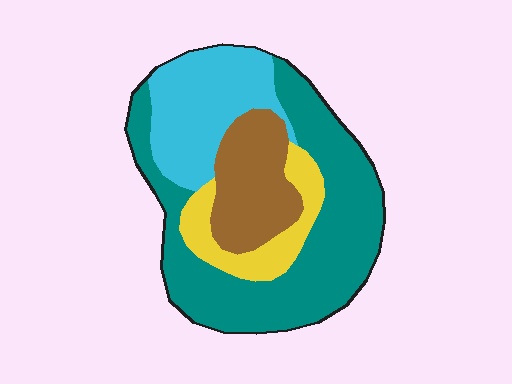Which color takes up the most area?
Teal, at roughly 45%.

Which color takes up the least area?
Yellow, at roughly 10%.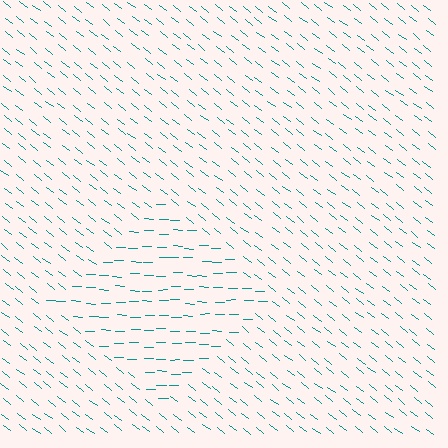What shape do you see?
I see a diamond.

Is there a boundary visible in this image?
Yes, there is a texture boundary formed by a change in line orientation.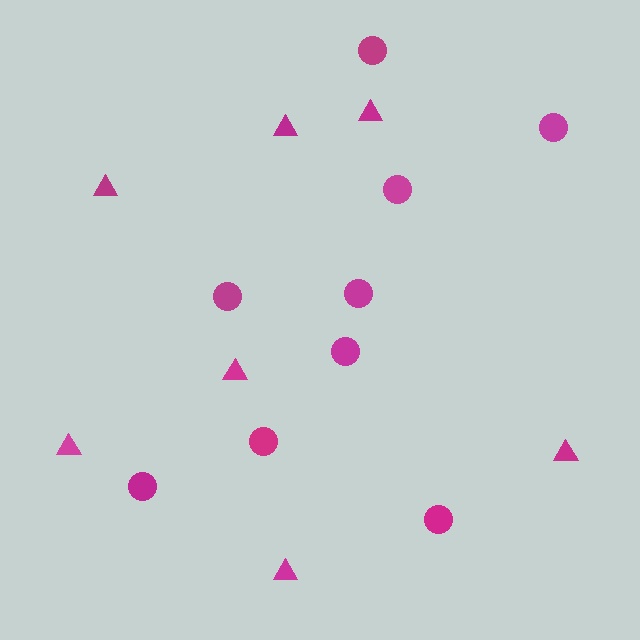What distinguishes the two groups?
There are 2 groups: one group of circles (9) and one group of triangles (7).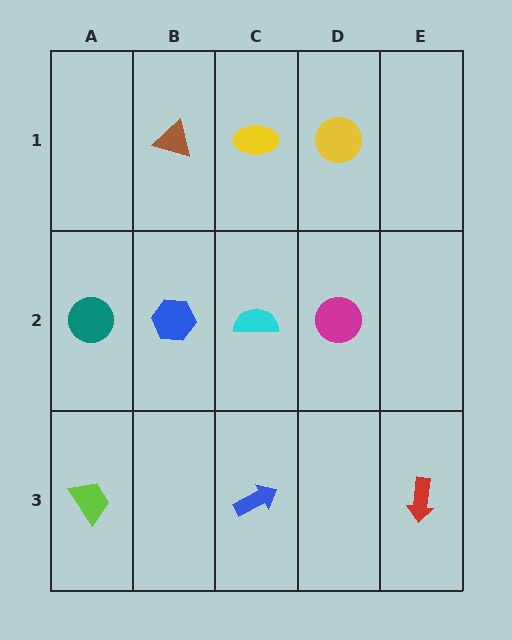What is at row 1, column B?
A brown triangle.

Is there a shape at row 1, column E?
No, that cell is empty.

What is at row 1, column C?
A yellow ellipse.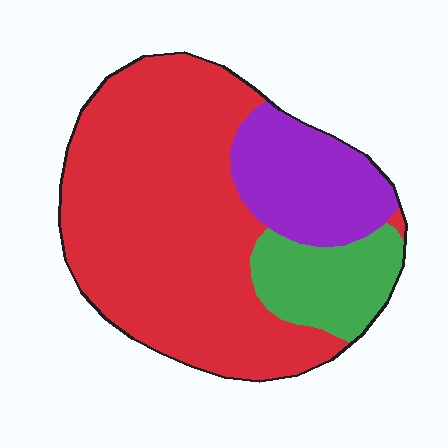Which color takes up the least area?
Green, at roughly 15%.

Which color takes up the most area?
Red, at roughly 65%.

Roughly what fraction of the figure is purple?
Purple covers about 20% of the figure.